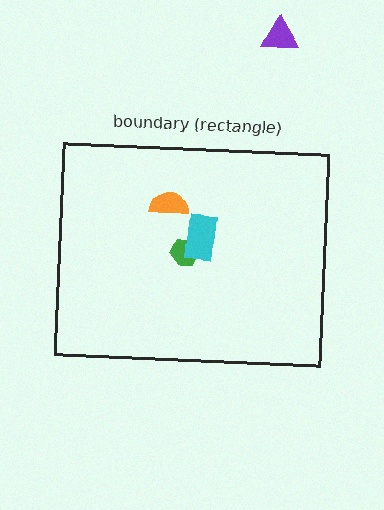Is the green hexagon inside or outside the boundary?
Inside.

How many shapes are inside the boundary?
3 inside, 1 outside.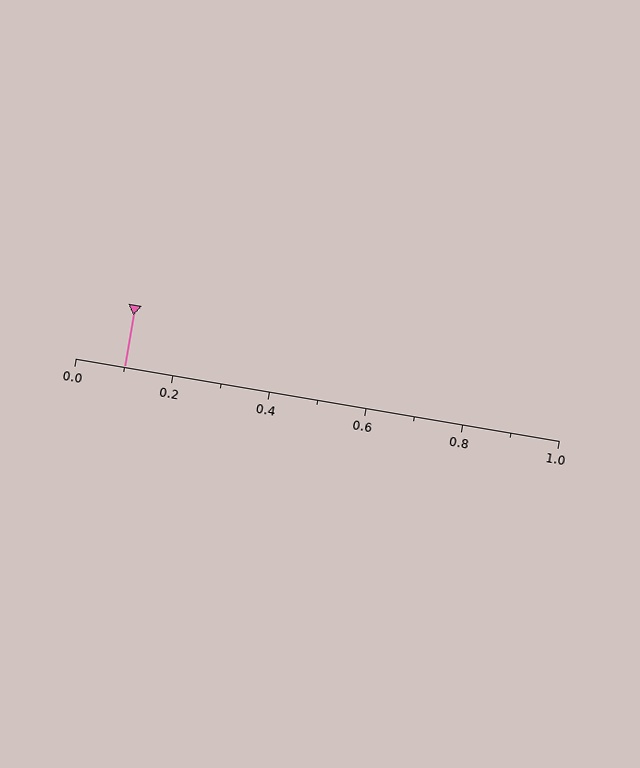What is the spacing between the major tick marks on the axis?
The major ticks are spaced 0.2 apart.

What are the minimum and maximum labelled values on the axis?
The axis runs from 0.0 to 1.0.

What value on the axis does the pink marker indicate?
The marker indicates approximately 0.1.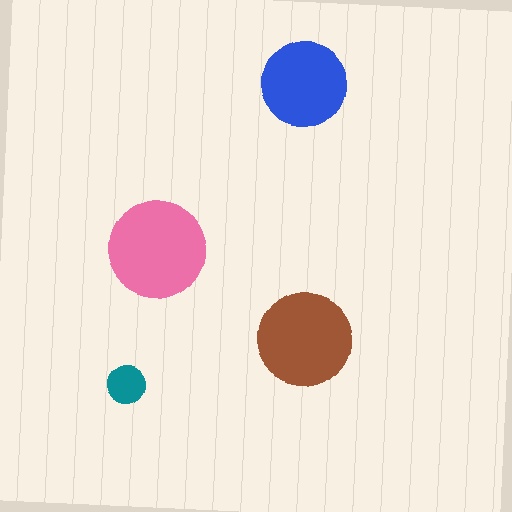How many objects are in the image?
There are 4 objects in the image.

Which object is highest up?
The blue circle is topmost.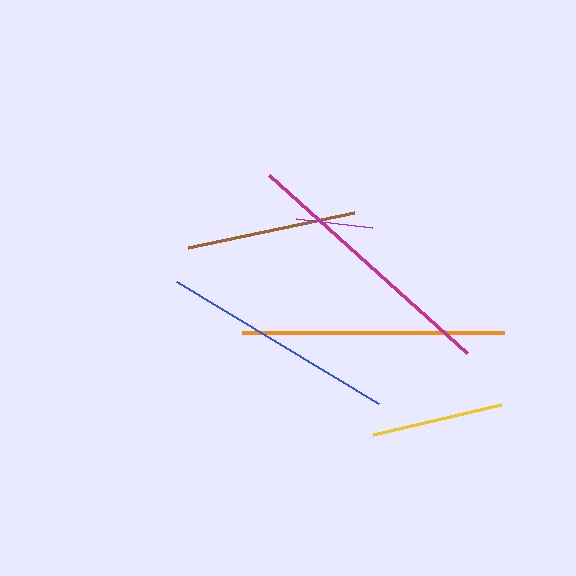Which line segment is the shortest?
The purple line is the shortest at approximately 76 pixels.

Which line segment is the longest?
The magenta line is the longest at approximately 267 pixels.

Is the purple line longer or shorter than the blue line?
The blue line is longer than the purple line.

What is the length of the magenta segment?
The magenta segment is approximately 267 pixels long.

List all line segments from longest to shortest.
From longest to shortest: magenta, orange, blue, brown, yellow, purple.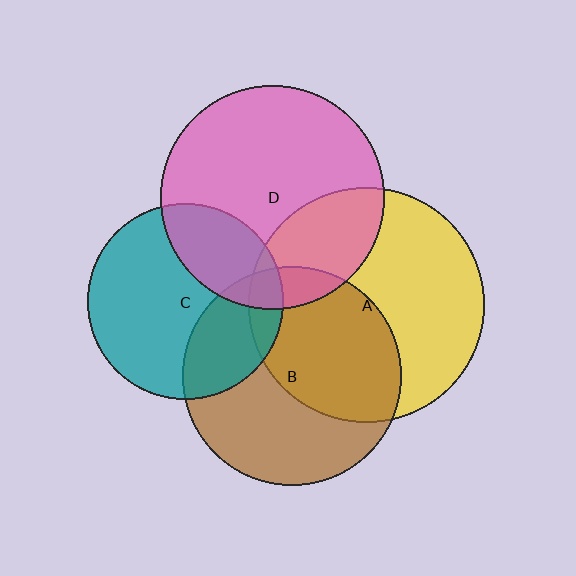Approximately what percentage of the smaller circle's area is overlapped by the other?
Approximately 50%.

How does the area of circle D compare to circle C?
Approximately 1.3 times.